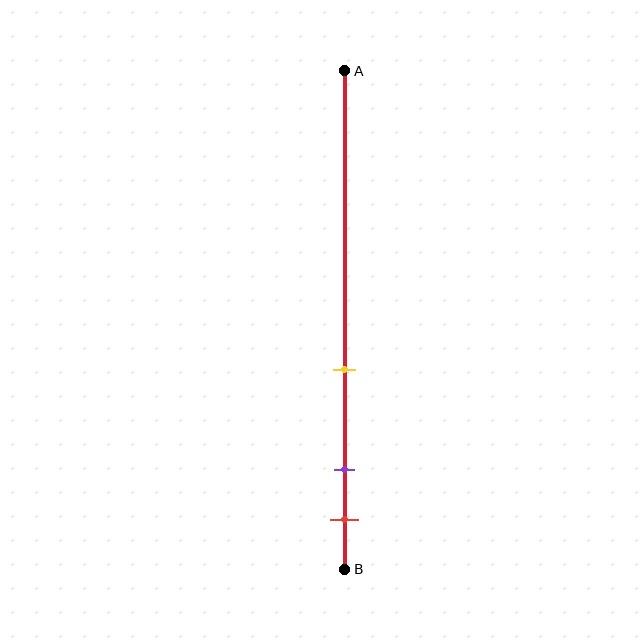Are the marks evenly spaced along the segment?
No, the marks are not evenly spaced.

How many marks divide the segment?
There are 3 marks dividing the segment.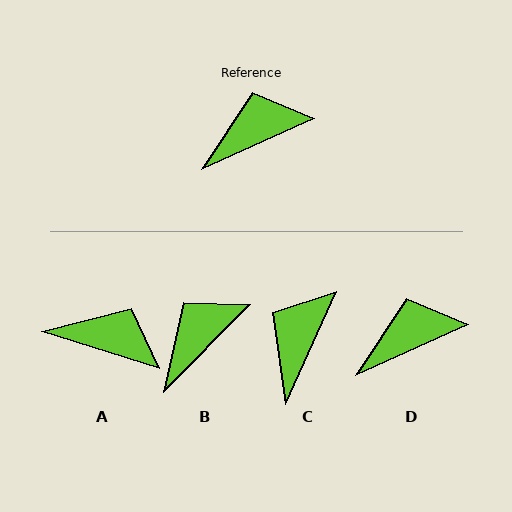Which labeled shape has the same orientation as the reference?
D.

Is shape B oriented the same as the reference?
No, it is off by about 21 degrees.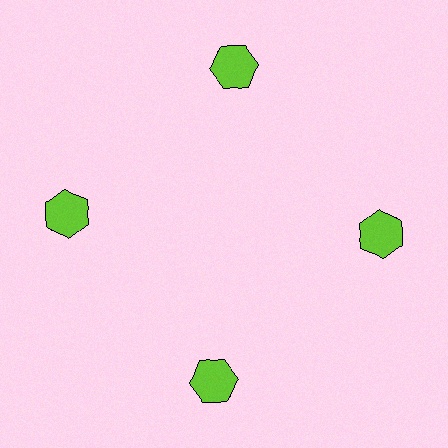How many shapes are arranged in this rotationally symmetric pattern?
There are 4 shapes, arranged in 4 groups of 1.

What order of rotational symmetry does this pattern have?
This pattern has 4-fold rotational symmetry.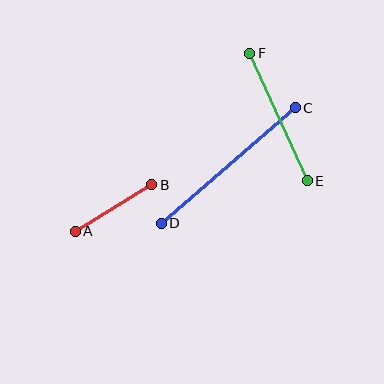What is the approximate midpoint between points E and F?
The midpoint is at approximately (279, 117) pixels.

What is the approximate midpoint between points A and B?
The midpoint is at approximately (114, 208) pixels.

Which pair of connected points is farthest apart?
Points C and D are farthest apart.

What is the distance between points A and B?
The distance is approximately 90 pixels.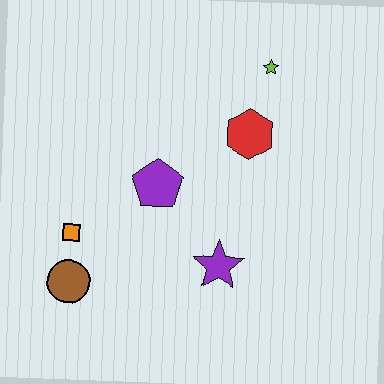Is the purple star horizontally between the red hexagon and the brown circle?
Yes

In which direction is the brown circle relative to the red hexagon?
The brown circle is to the left of the red hexagon.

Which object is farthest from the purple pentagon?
The lime star is farthest from the purple pentagon.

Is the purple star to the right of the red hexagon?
No